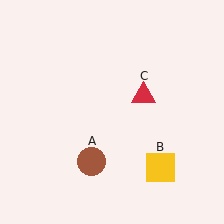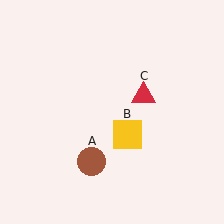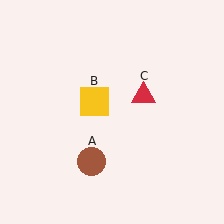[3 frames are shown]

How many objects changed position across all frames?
1 object changed position: yellow square (object B).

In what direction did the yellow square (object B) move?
The yellow square (object B) moved up and to the left.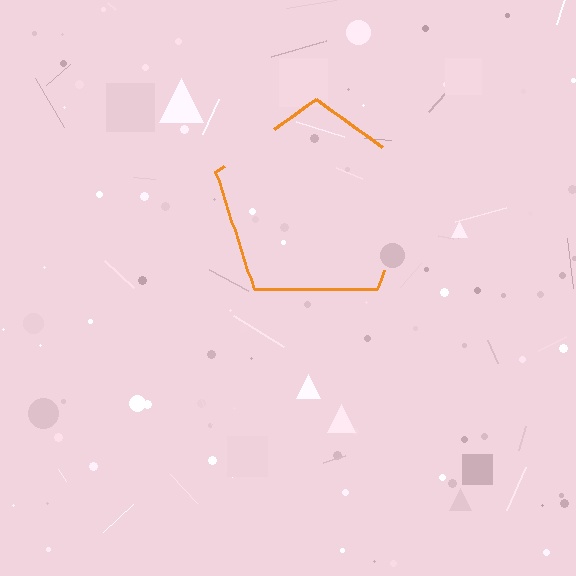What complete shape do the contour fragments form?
The contour fragments form a pentagon.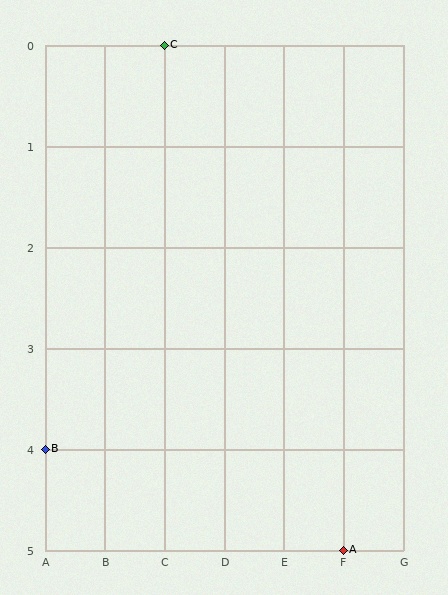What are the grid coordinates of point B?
Point B is at grid coordinates (A, 4).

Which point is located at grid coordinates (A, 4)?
Point B is at (A, 4).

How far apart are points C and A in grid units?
Points C and A are 3 columns and 5 rows apart (about 5.8 grid units diagonally).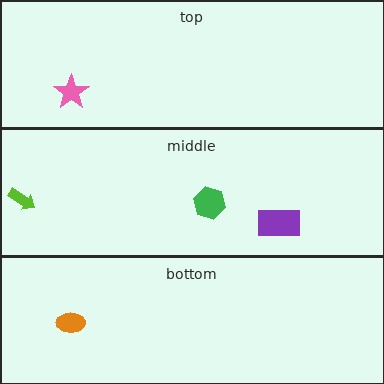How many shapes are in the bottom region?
1.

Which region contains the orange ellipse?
The bottom region.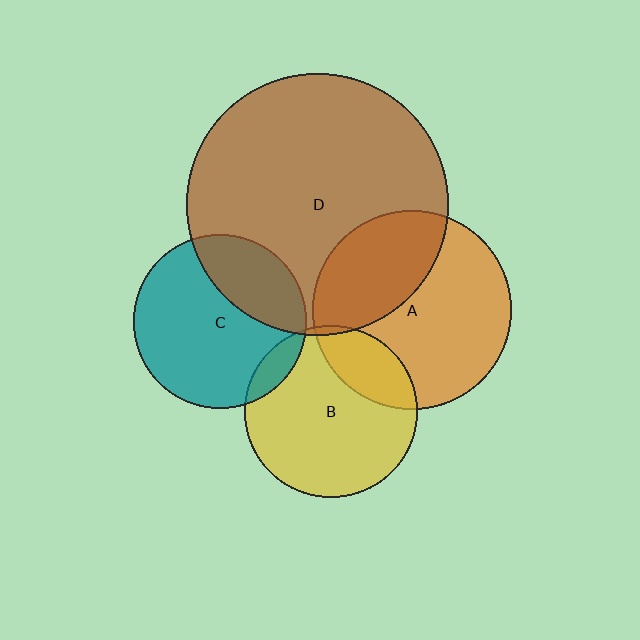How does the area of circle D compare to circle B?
Approximately 2.3 times.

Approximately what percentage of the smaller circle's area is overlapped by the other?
Approximately 20%.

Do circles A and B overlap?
Yes.